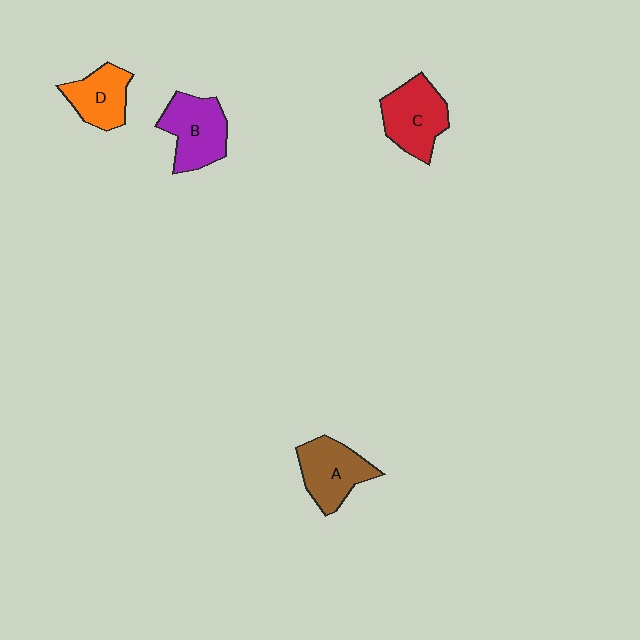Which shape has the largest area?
Shape C (red).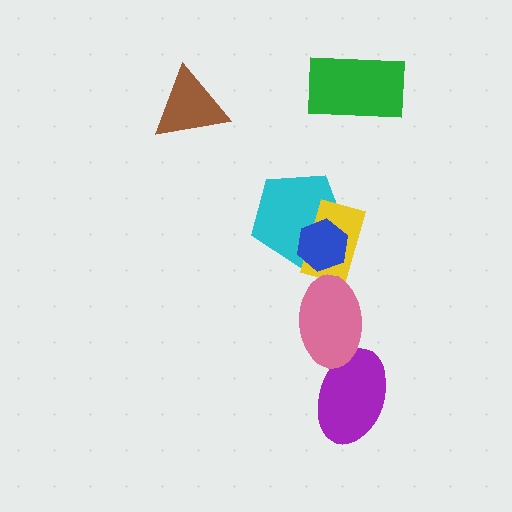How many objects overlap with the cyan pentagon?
2 objects overlap with the cyan pentagon.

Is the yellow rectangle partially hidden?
Yes, it is partially covered by another shape.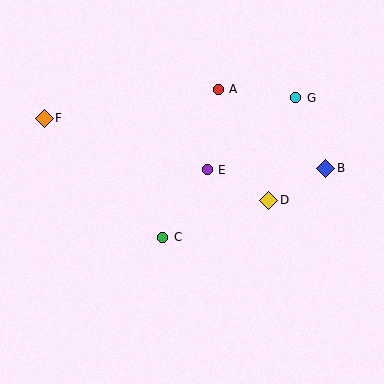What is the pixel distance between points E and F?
The distance between E and F is 171 pixels.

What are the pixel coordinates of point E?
Point E is at (207, 170).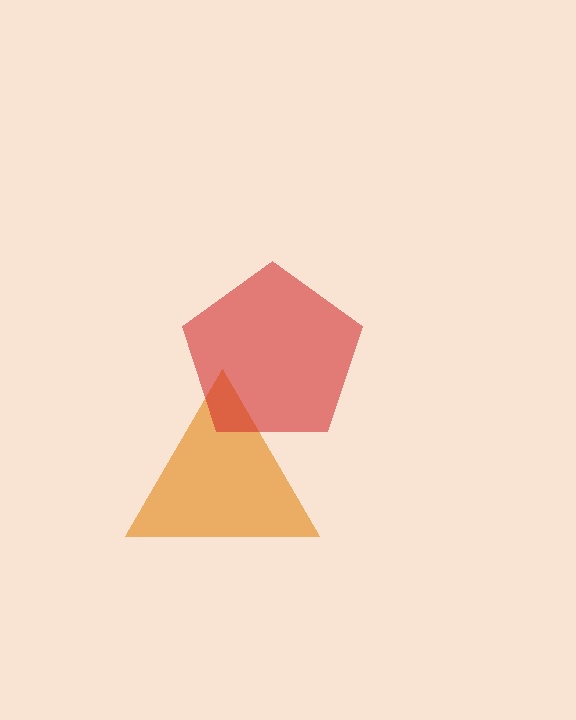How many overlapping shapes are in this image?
There are 2 overlapping shapes in the image.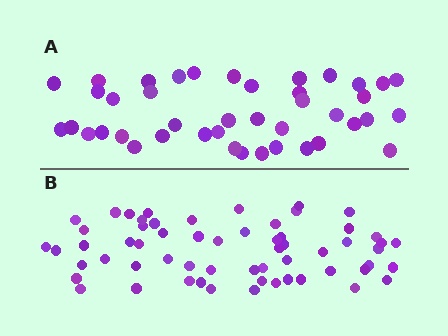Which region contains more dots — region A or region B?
Region B (the bottom region) has more dots.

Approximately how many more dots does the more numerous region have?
Region B has approximately 20 more dots than region A.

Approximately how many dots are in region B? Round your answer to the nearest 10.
About 60 dots.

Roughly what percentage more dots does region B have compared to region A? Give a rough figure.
About 45% more.